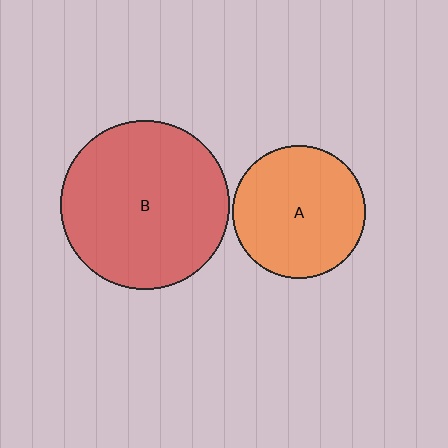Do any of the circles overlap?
No, none of the circles overlap.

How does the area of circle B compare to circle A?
Approximately 1.6 times.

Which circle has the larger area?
Circle B (red).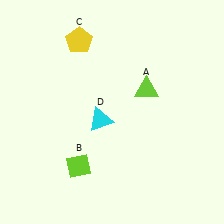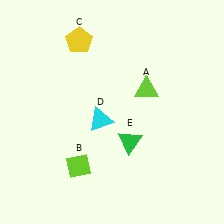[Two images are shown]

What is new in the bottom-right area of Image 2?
A green triangle (E) was added in the bottom-right area of Image 2.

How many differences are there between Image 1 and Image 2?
There is 1 difference between the two images.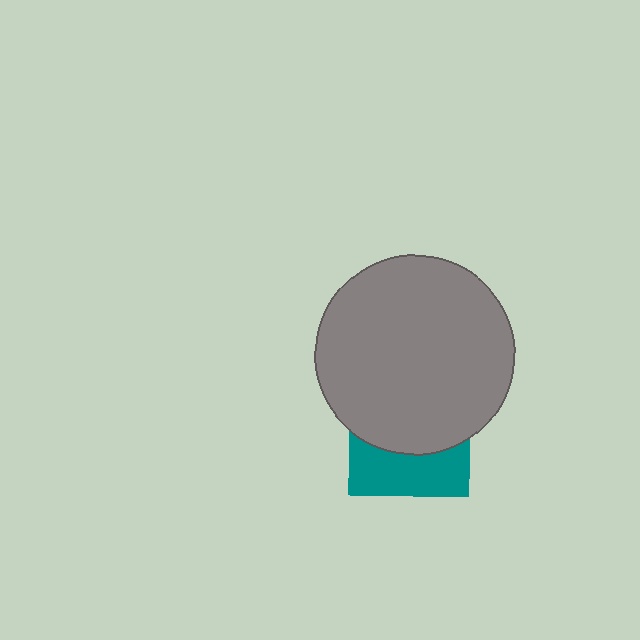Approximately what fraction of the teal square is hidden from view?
Roughly 61% of the teal square is hidden behind the gray circle.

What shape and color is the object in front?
The object in front is a gray circle.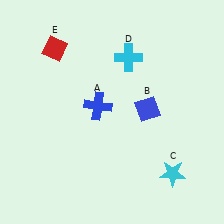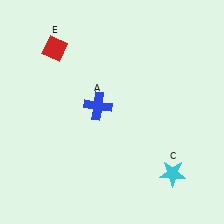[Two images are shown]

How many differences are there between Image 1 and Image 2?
There are 2 differences between the two images.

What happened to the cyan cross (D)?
The cyan cross (D) was removed in Image 2. It was in the top-right area of Image 1.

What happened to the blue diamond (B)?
The blue diamond (B) was removed in Image 2. It was in the top-right area of Image 1.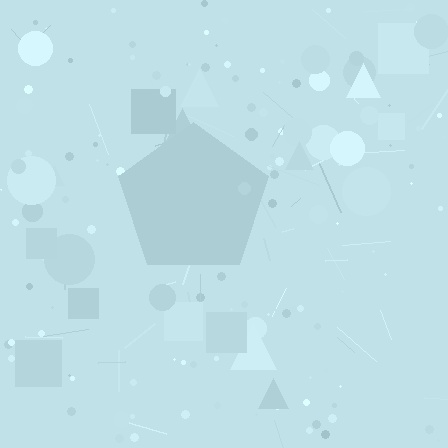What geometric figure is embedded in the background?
A pentagon is embedded in the background.